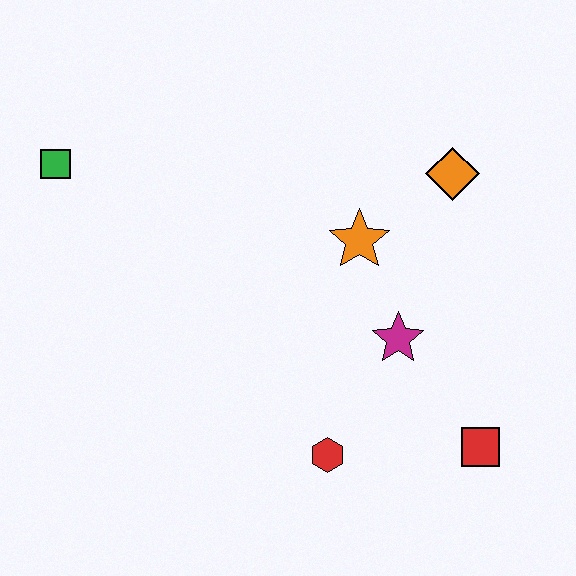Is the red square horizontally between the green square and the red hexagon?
No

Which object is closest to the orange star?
The magenta star is closest to the orange star.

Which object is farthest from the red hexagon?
The green square is farthest from the red hexagon.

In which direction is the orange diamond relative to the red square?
The orange diamond is above the red square.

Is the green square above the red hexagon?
Yes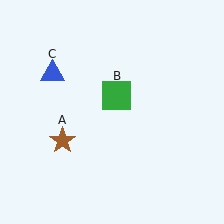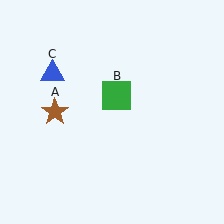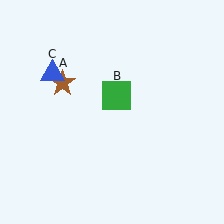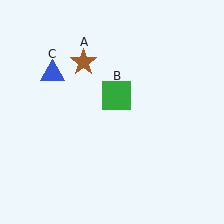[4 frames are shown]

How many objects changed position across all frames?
1 object changed position: brown star (object A).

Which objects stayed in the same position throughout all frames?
Green square (object B) and blue triangle (object C) remained stationary.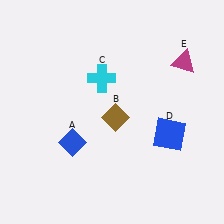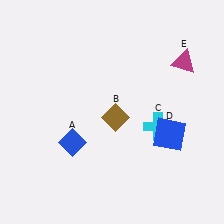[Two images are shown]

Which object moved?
The cyan cross (C) moved right.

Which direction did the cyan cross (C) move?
The cyan cross (C) moved right.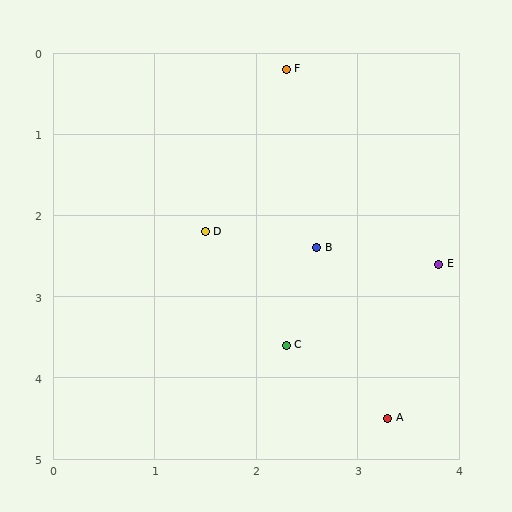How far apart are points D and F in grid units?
Points D and F are about 2.2 grid units apart.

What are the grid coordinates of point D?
Point D is at approximately (1.5, 2.2).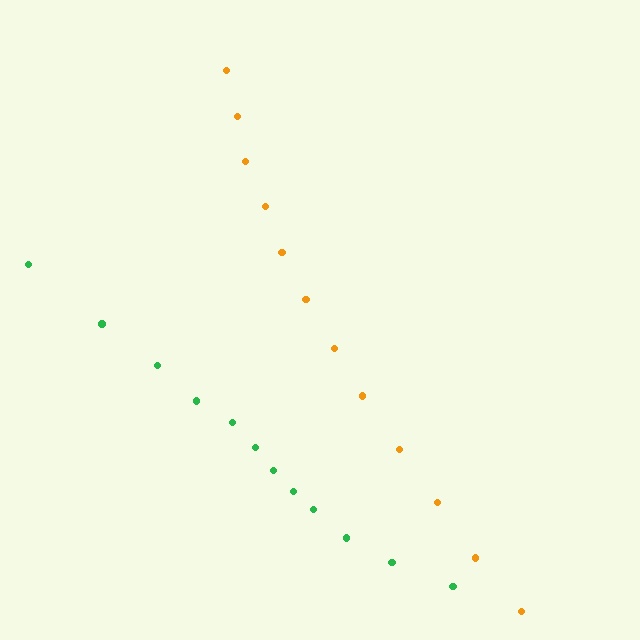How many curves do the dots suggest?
There are 2 distinct paths.